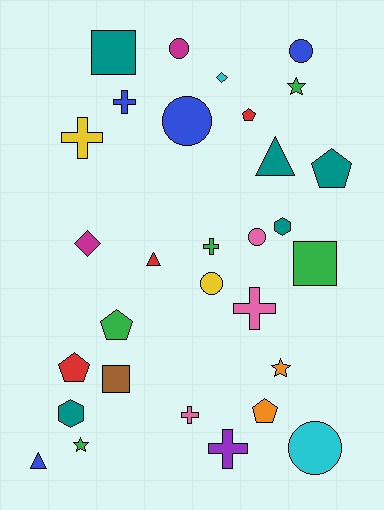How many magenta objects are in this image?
There are 2 magenta objects.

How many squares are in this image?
There are 3 squares.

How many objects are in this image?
There are 30 objects.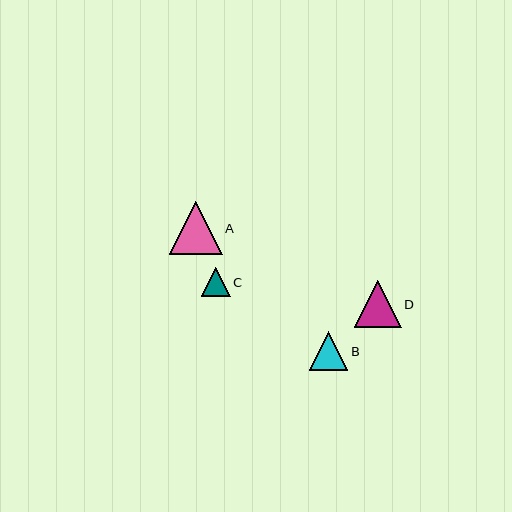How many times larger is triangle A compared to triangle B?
Triangle A is approximately 1.4 times the size of triangle B.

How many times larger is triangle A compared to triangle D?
Triangle A is approximately 1.1 times the size of triangle D.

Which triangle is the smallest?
Triangle C is the smallest with a size of approximately 29 pixels.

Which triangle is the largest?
Triangle A is the largest with a size of approximately 53 pixels.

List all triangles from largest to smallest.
From largest to smallest: A, D, B, C.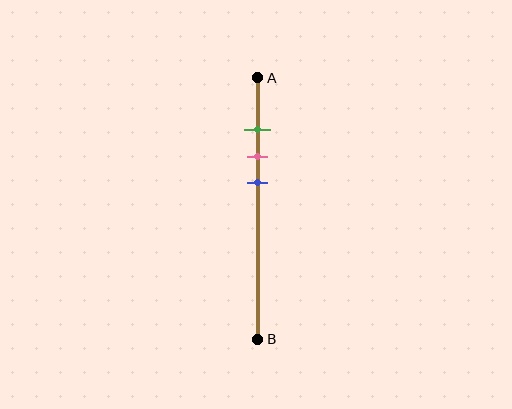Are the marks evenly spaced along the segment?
Yes, the marks are approximately evenly spaced.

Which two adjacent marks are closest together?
The green and pink marks are the closest adjacent pair.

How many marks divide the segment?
There are 3 marks dividing the segment.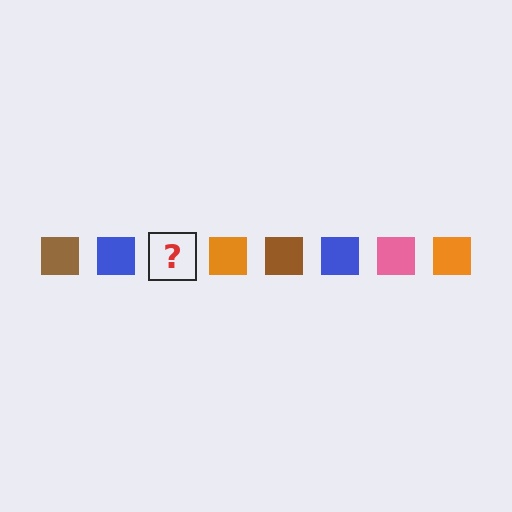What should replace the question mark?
The question mark should be replaced with a pink square.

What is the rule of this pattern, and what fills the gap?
The rule is that the pattern cycles through brown, blue, pink, orange squares. The gap should be filled with a pink square.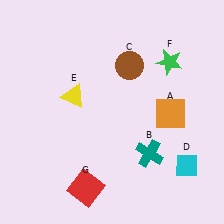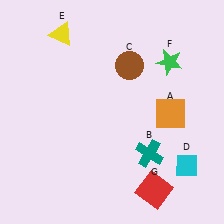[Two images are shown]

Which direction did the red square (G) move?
The red square (G) moved right.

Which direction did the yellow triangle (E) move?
The yellow triangle (E) moved up.